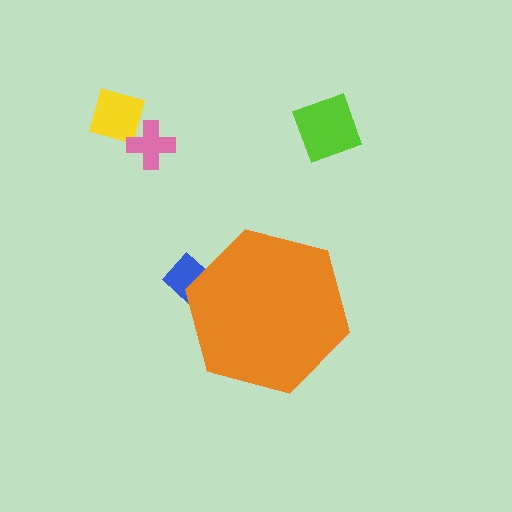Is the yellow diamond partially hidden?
No, the yellow diamond is fully visible.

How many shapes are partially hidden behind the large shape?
1 shape is partially hidden.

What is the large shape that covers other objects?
An orange hexagon.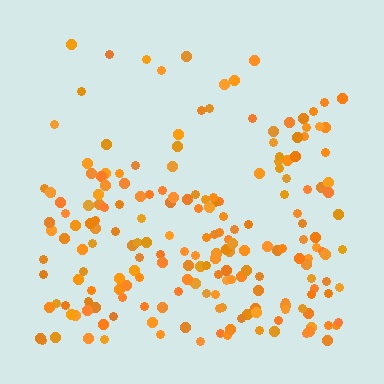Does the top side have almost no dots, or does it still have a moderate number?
Still a moderate number, just noticeably fewer than the bottom.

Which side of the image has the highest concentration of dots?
The bottom.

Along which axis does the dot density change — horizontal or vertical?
Vertical.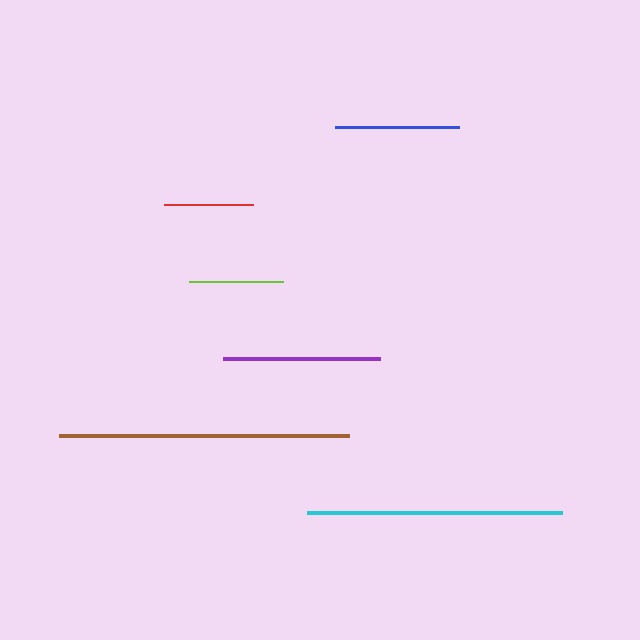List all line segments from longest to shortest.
From longest to shortest: brown, cyan, purple, blue, lime, red.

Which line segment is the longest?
The brown line is the longest at approximately 290 pixels.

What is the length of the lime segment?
The lime segment is approximately 93 pixels long.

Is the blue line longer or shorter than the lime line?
The blue line is longer than the lime line.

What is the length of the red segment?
The red segment is approximately 89 pixels long.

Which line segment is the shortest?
The red line is the shortest at approximately 89 pixels.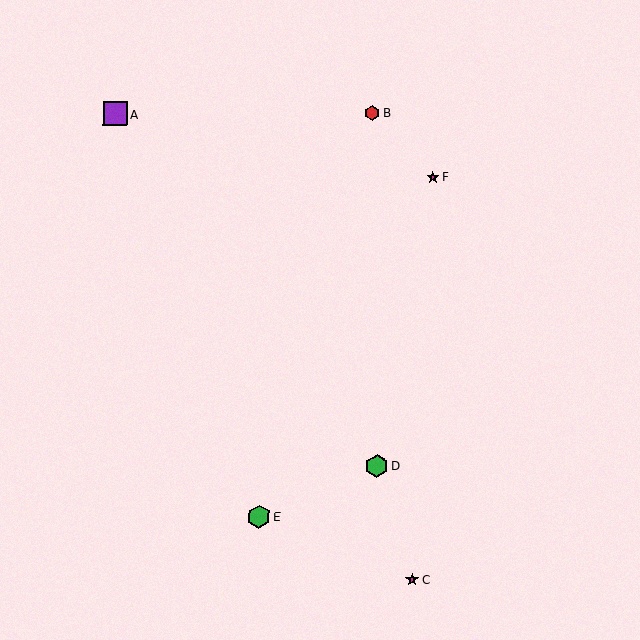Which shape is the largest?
The purple square (labeled A) is the largest.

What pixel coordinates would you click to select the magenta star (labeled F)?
Click at (433, 177) to select the magenta star F.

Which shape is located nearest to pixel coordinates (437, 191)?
The magenta star (labeled F) at (433, 177) is nearest to that location.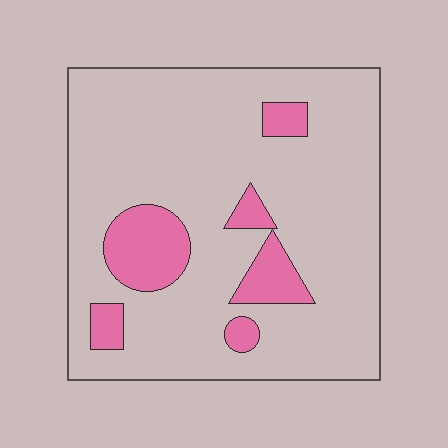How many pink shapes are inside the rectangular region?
6.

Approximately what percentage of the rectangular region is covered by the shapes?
Approximately 15%.